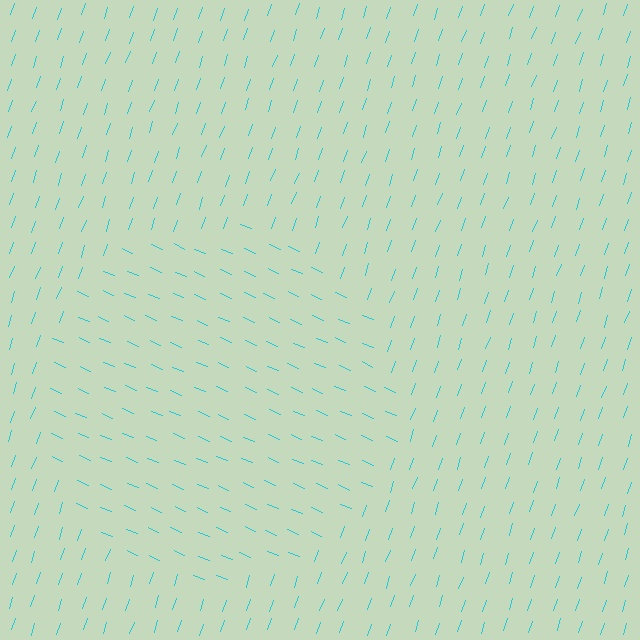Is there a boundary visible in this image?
Yes, there is a texture boundary formed by a change in line orientation.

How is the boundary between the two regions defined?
The boundary is defined purely by a change in line orientation (approximately 86 degrees difference). All lines are the same color and thickness.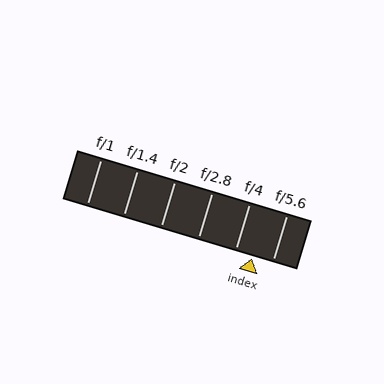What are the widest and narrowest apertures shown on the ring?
The widest aperture shown is f/1 and the narrowest is f/5.6.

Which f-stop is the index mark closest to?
The index mark is closest to f/4.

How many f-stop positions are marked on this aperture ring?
There are 6 f-stop positions marked.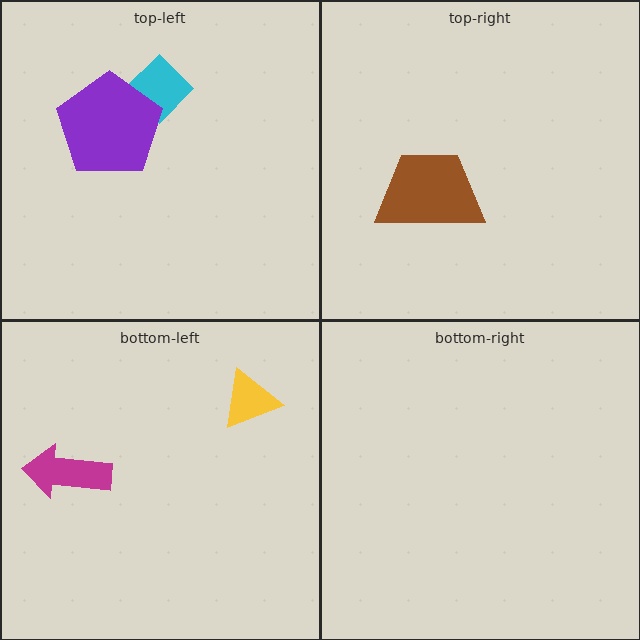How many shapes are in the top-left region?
2.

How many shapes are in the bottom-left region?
2.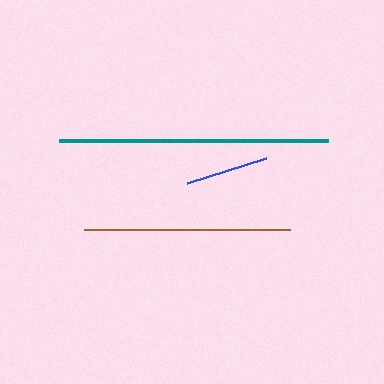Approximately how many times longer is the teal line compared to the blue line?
The teal line is approximately 3.3 times the length of the blue line.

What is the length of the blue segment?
The blue segment is approximately 83 pixels long.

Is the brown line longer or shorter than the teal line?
The teal line is longer than the brown line.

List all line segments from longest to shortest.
From longest to shortest: teal, brown, blue.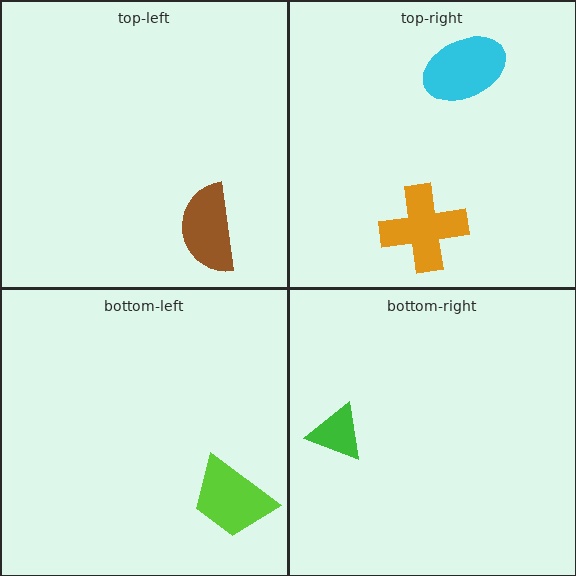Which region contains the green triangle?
The bottom-right region.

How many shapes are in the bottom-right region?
1.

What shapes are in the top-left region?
The brown semicircle.